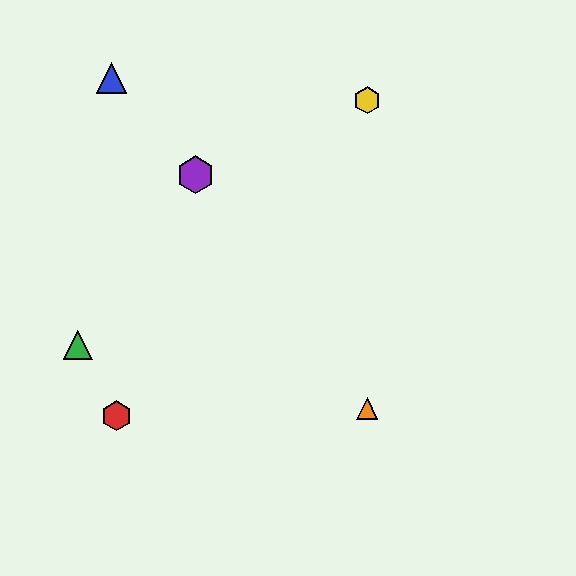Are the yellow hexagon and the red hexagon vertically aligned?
No, the yellow hexagon is at x≈367 and the red hexagon is at x≈117.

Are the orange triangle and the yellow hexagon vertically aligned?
Yes, both are at x≈367.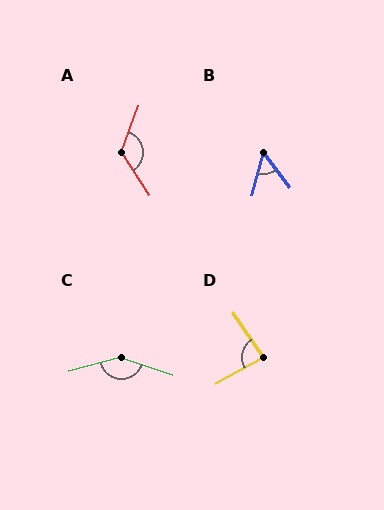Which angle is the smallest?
B, at approximately 52 degrees.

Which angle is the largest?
C, at approximately 147 degrees.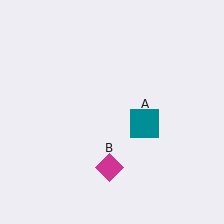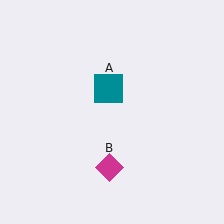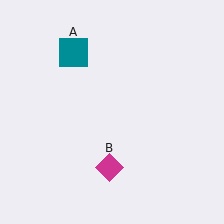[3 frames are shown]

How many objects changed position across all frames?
1 object changed position: teal square (object A).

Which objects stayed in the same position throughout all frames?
Magenta diamond (object B) remained stationary.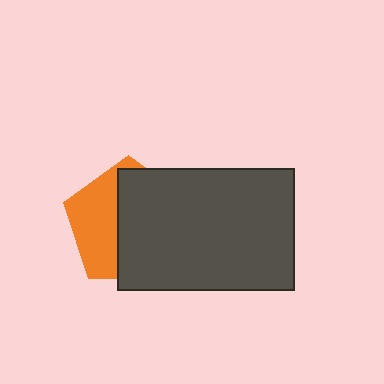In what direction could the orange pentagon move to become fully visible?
The orange pentagon could move left. That would shift it out from behind the dark gray rectangle entirely.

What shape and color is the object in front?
The object in front is a dark gray rectangle.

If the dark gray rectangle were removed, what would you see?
You would see the complete orange pentagon.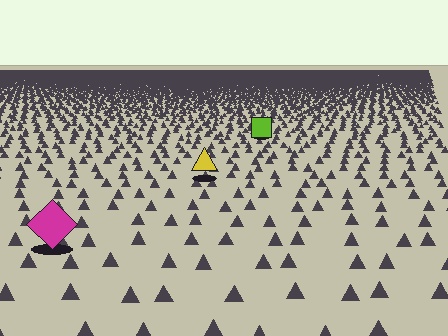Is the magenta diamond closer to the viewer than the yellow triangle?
Yes. The magenta diamond is closer — you can tell from the texture gradient: the ground texture is coarser near it.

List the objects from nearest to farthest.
From nearest to farthest: the magenta diamond, the yellow triangle, the lime square.